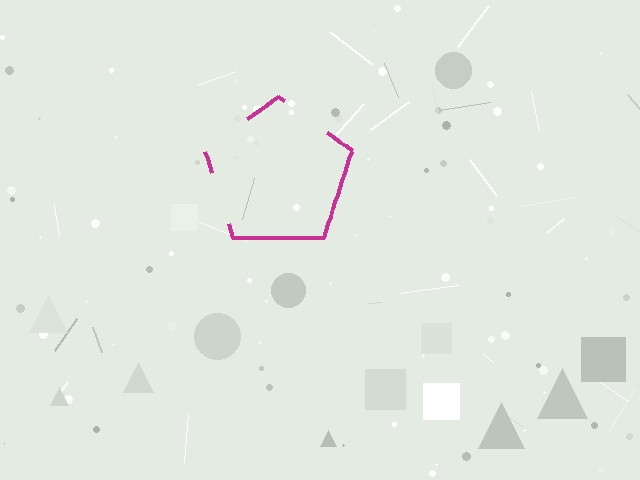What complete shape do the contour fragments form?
The contour fragments form a pentagon.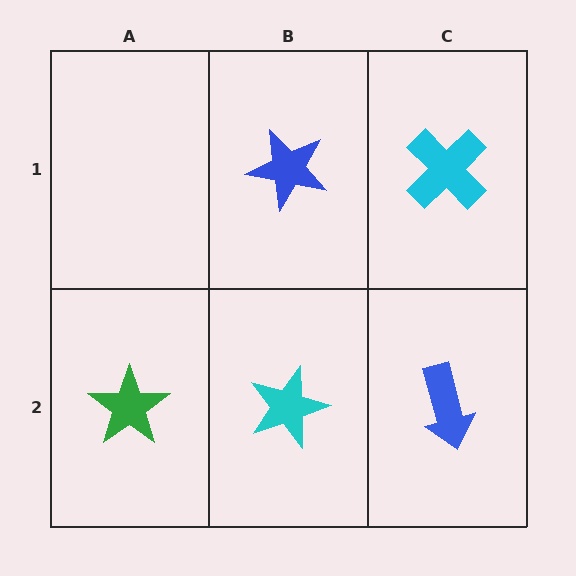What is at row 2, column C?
A blue arrow.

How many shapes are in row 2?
3 shapes.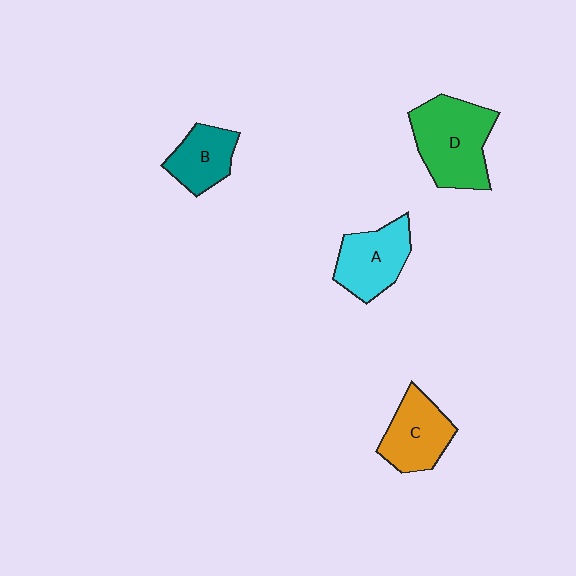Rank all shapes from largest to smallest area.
From largest to smallest: D (green), A (cyan), C (orange), B (teal).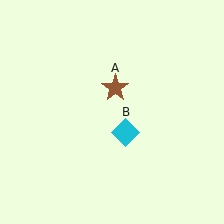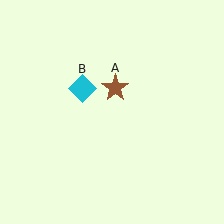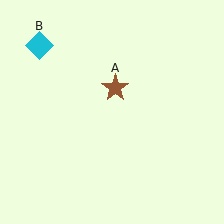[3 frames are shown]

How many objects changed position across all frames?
1 object changed position: cyan diamond (object B).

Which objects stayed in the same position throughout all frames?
Brown star (object A) remained stationary.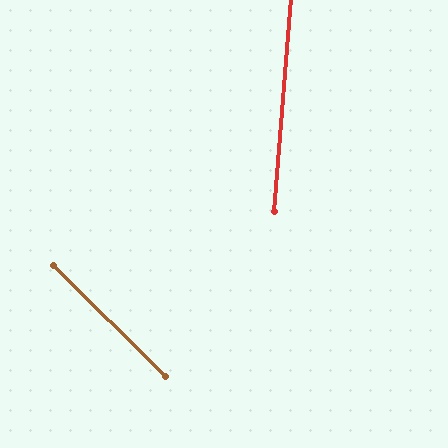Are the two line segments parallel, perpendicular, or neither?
Neither parallel nor perpendicular — they differ by about 50°.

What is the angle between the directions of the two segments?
Approximately 50 degrees.